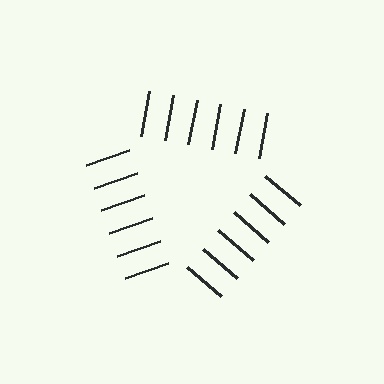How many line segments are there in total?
18 — 6 along each of the 3 edges.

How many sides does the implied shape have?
3 sides — the line-ends trace a triangle.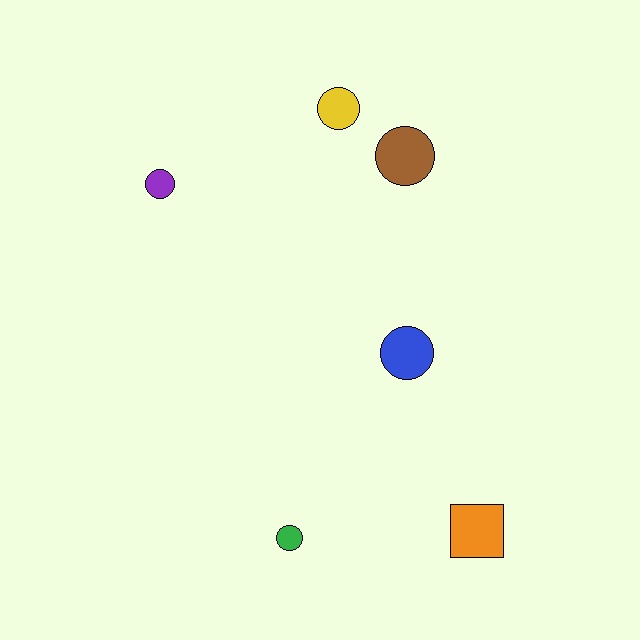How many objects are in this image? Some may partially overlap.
There are 6 objects.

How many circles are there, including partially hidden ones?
There are 5 circles.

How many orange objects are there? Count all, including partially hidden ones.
There is 1 orange object.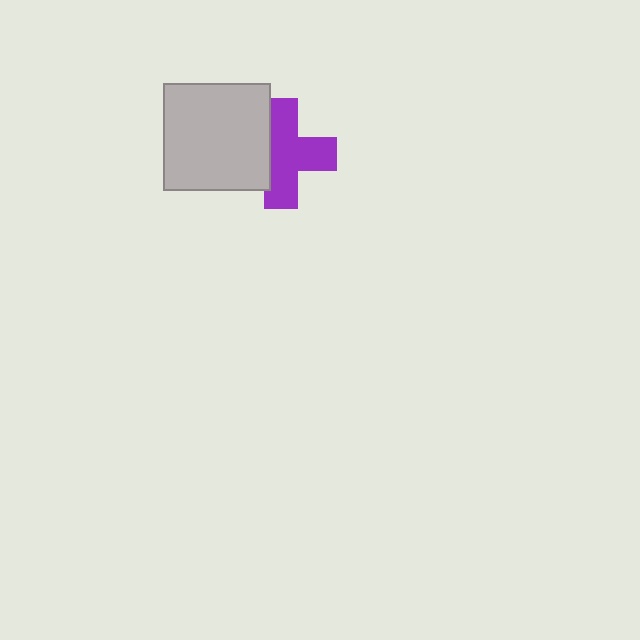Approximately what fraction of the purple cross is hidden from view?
Roughly 32% of the purple cross is hidden behind the light gray square.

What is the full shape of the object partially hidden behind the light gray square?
The partially hidden object is a purple cross.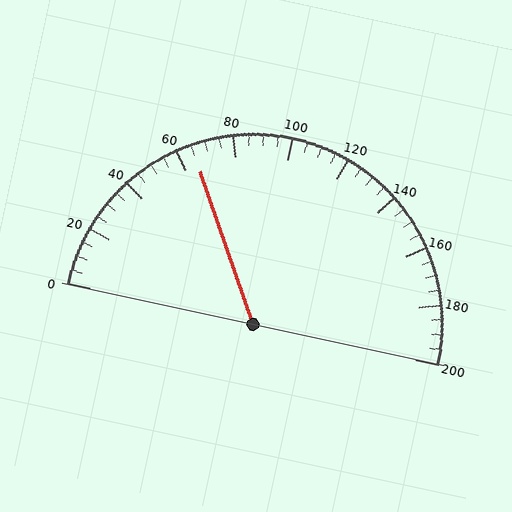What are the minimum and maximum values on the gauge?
The gauge ranges from 0 to 200.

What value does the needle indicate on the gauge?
The needle indicates approximately 65.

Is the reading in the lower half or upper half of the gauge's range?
The reading is in the lower half of the range (0 to 200).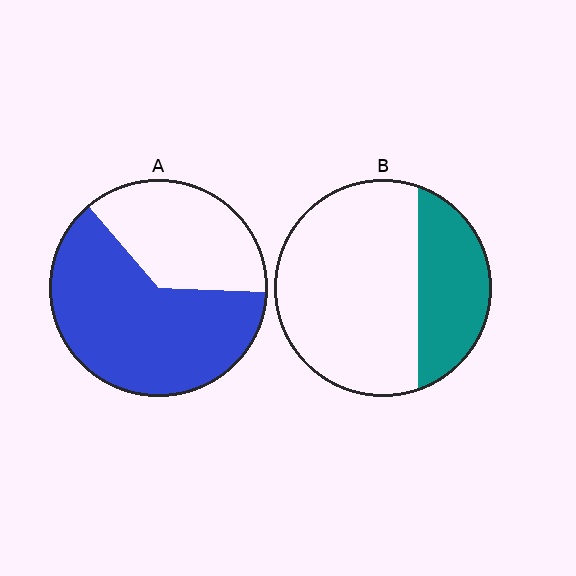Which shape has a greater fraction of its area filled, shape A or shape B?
Shape A.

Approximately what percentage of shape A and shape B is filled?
A is approximately 65% and B is approximately 30%.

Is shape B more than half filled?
No.